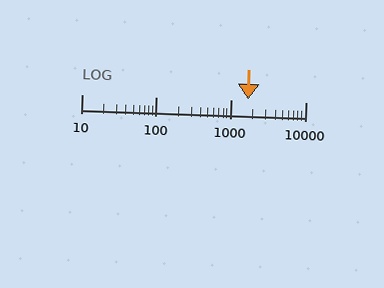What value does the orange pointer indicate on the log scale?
The pointer indicates approximately 1700.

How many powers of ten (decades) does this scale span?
The scale spans 3 decades, from 10 to 10000.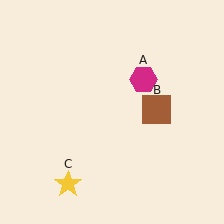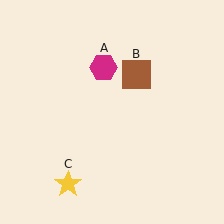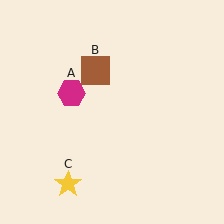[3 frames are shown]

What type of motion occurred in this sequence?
The magenta hexagon (object A), brown square (object B) rotated counterclockwise around the center of the scene.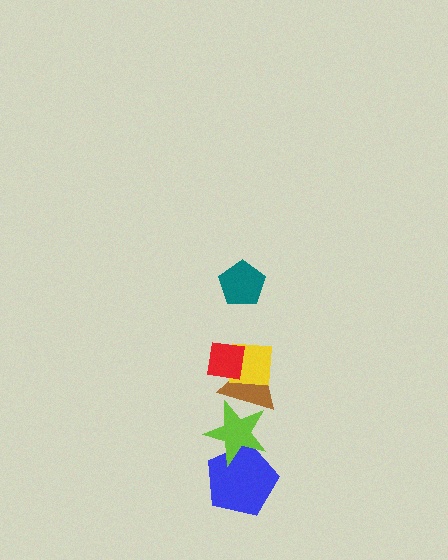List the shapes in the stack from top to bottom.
From top to bottom: the teal pentagon, the red square, the yellow square, the brown triangle, the lime star, the blue pentagon.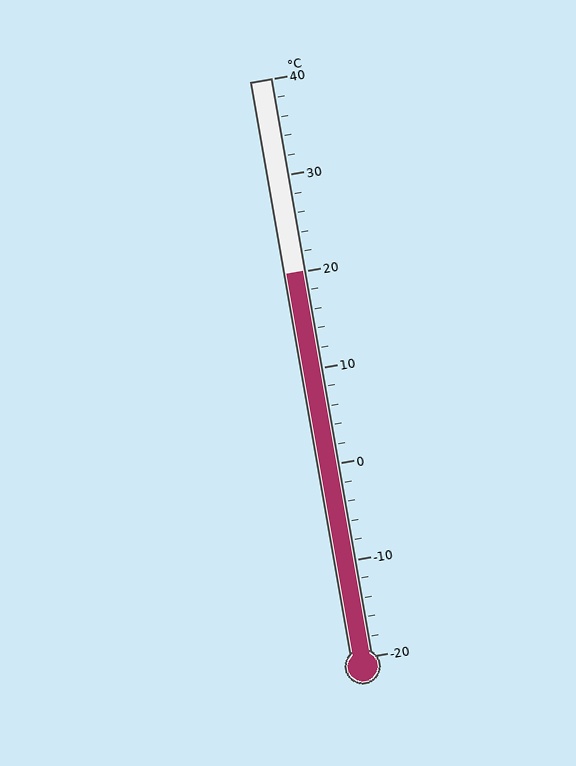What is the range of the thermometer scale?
The thermometer scale ranges from -20°C to 40°C.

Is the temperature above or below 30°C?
The temperature is below 30°C.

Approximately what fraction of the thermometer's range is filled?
The thermometer is filled to approximately 65% of its range.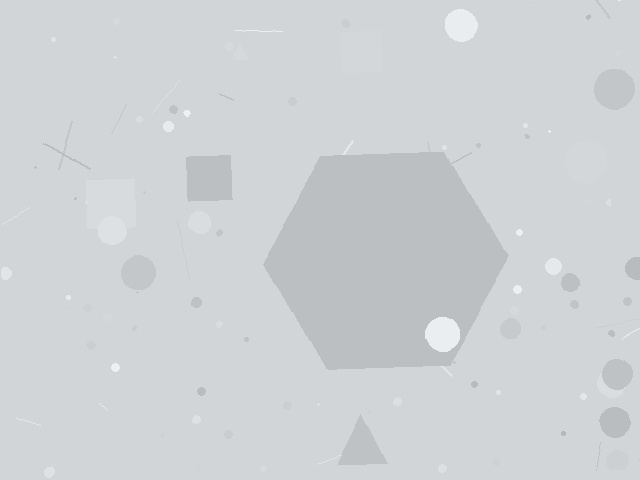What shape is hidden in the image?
A hexagon is hidden in the image.